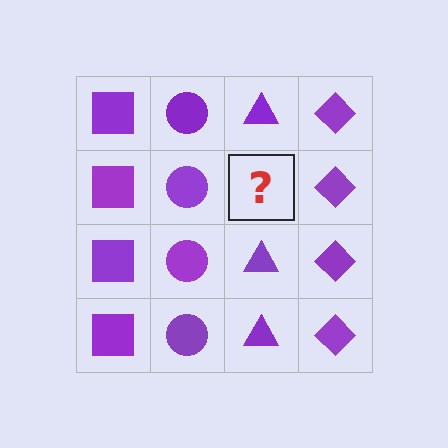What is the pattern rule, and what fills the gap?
The rule is that each column has a consistent shape. The gap should be filled with a purple triangle.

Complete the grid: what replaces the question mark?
The question mark should be replaced with a purple triangle.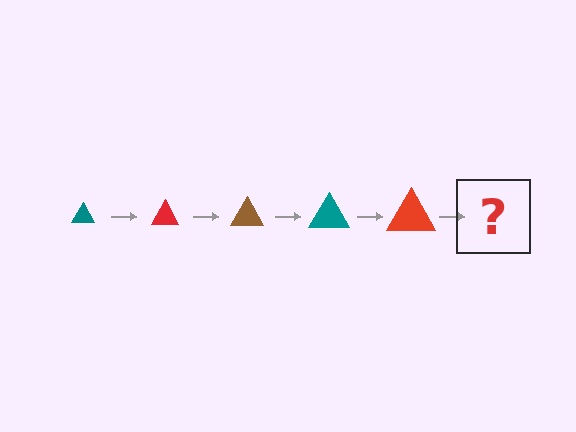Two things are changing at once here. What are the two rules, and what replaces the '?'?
The two rules are that the triangle grows larger each step and the color cycles through teal, red, and brown. The '?' should be a brown triangle, larger than the previous one.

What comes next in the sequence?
The next element should be a brown triangle, larger than the previous one.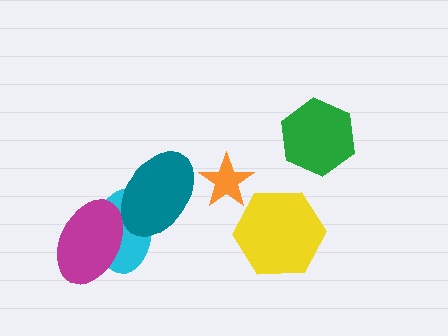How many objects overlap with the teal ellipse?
2 objects overlap with the teal ellipse.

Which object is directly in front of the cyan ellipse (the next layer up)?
The teal ellipse is directly in front of the cyan ellipse.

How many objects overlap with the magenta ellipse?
2 objects overlap with the magenta ellipse.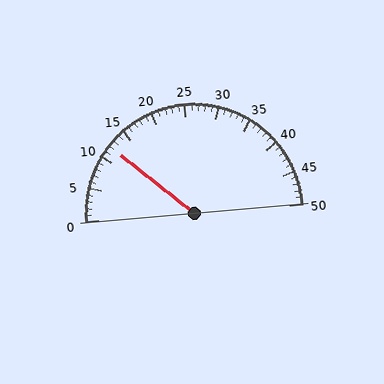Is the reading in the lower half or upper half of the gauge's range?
The reading is in the lower half of the range (0 to 50).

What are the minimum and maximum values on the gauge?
The gauge ranges from 0 to 50.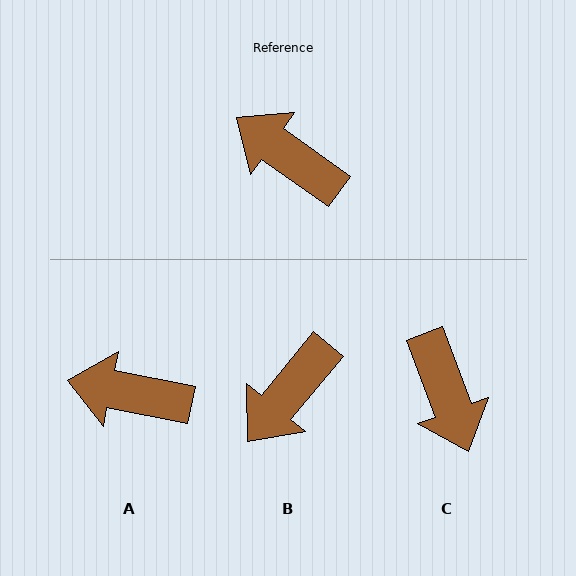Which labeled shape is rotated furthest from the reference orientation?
C, about 146 degrees away.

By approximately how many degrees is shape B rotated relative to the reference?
Approximately 86 degrees counter-clockwise.